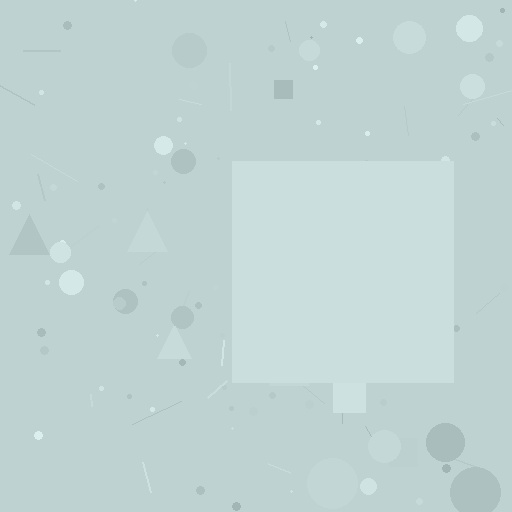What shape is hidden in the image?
A square is hidden in the image.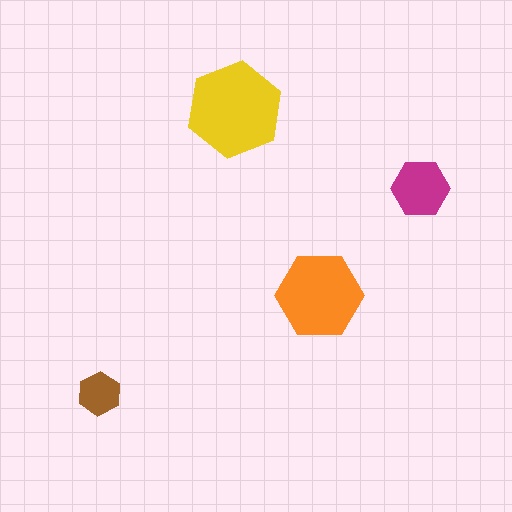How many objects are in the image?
There are 4 objects in the image.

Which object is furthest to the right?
The magenta hexagon is rightmost.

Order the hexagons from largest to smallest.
the yellow one, the orange one, the magenta one, the brown one.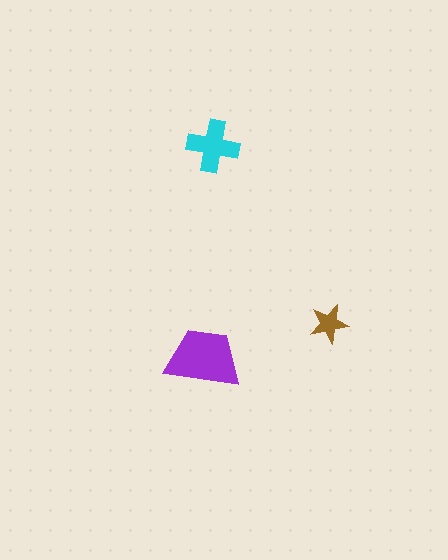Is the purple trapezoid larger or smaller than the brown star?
Larger.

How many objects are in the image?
There are 3 objects in the image.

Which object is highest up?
The cyan cross is topmost.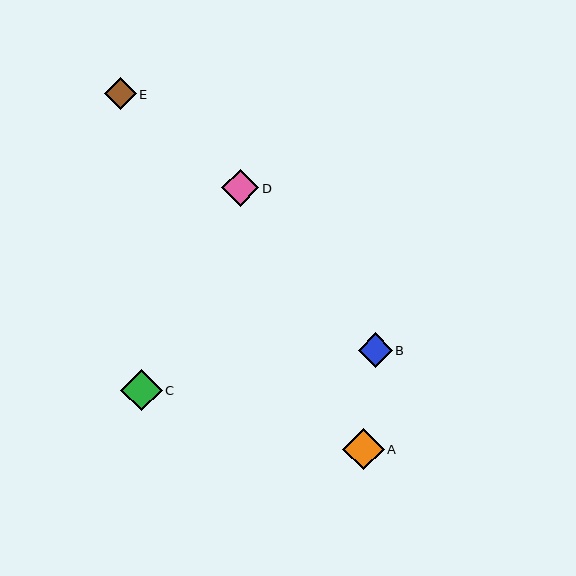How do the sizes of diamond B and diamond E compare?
Diamond B and diamond E are approximately the same size.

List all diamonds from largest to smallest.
From largest to smallest: C, A, D, B, E.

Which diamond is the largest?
Diamond C is the largest with a size of approximately 41 pixels.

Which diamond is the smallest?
Diamond E is the smallest with a size of approximately 32 pixels.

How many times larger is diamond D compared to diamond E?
Diamond D is approximately 1.1 times the size of diamond E.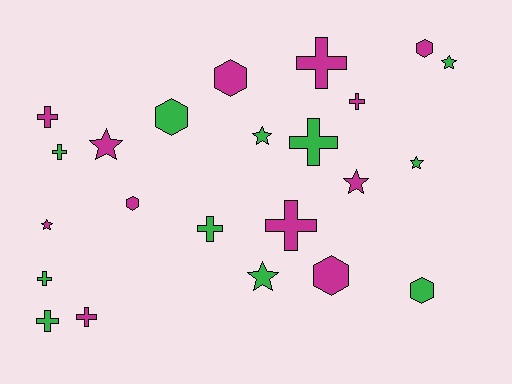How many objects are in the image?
There are 23 objects.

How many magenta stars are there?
There are 3 magenta stars.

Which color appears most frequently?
Magenta, with 12 objects.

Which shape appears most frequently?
Cross, with 10 objects.